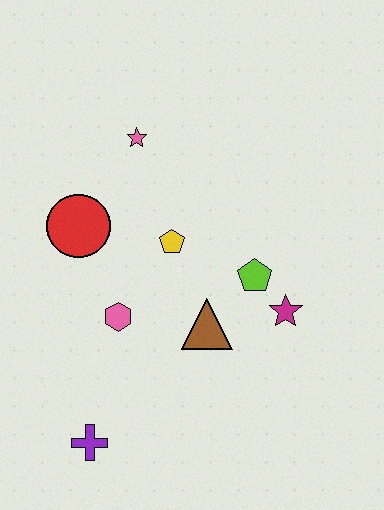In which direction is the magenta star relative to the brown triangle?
The magenta star is to the right of the brown triangle.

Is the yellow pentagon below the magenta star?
No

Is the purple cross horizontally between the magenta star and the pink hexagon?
No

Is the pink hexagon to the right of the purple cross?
Yes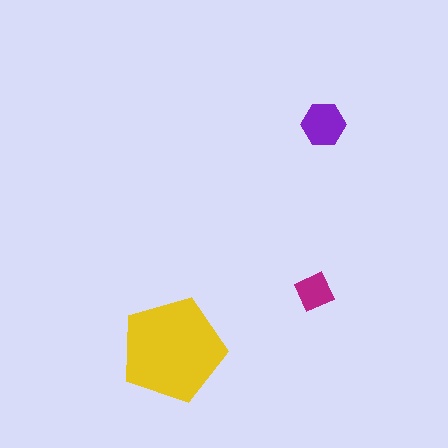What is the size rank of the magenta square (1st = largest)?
3rd.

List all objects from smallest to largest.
The magenta square, the purple hexagon, the yellow pentagon.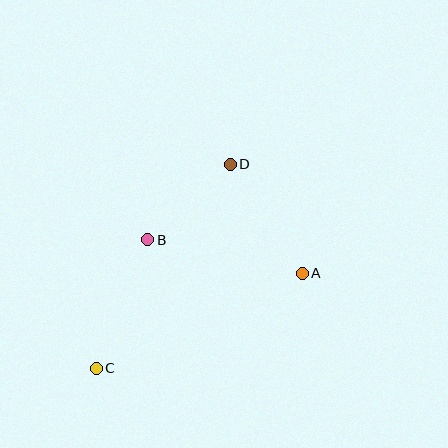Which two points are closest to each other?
Points B and D are closest to each other.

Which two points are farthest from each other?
Points C and D are farthest from each other.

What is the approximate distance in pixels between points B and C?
The distance between B and C is approximately 138 pixels.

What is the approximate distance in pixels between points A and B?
The distance between A and B is approximately 158 pixels.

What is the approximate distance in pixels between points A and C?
The distance between A and C is approximately 227 pixels.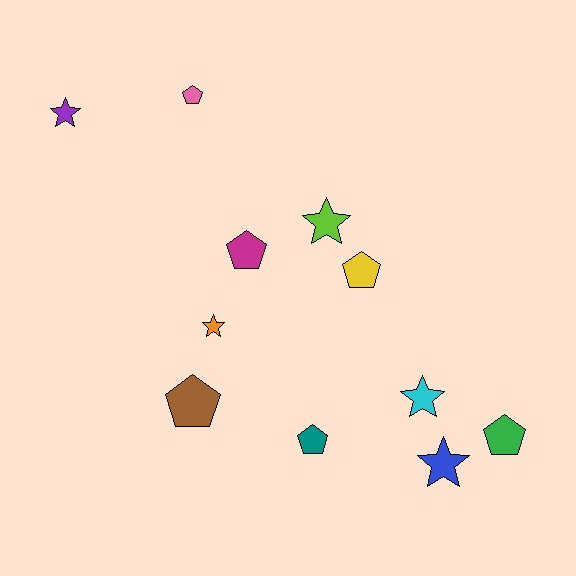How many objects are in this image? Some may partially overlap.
There are 11 objects.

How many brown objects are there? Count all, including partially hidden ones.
There is 1 brown object.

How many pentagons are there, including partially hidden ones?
There are 6 pentagons.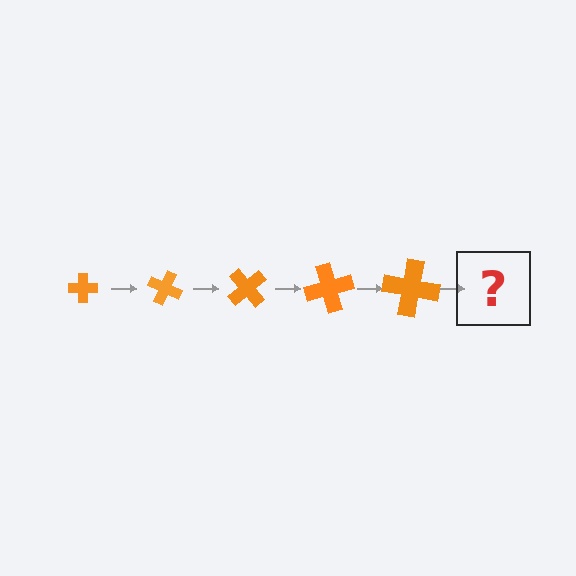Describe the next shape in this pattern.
It should be a cross, larger than the previous one and rotated 125 degrees from the start.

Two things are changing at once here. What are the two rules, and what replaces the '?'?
The two rules are that the cross grows larger each step and it rotates 25 degrees each step. The '?' should be a cross, larger than the previous one and rotated 125 degrees from the start.